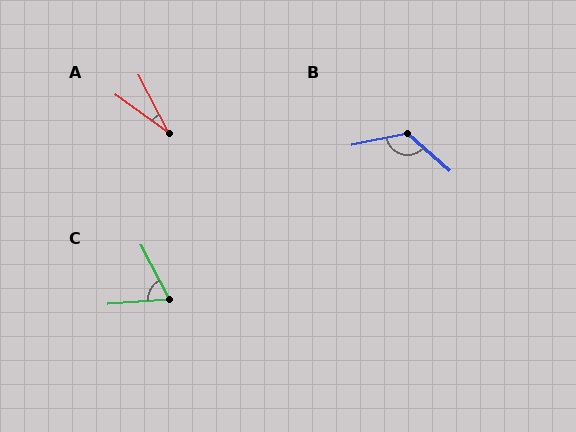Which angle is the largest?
B, at approximately 127 degrees.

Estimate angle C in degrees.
Approximately 66 degrees.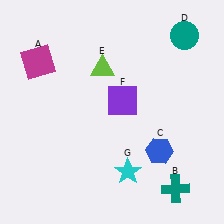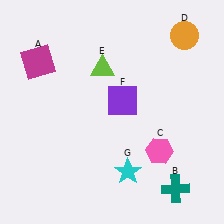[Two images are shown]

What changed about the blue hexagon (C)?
In Image 1, C is blue. In Image 2, it changed to pink.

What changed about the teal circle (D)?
In Image 1, D is teal. In Image 2, it changed to orange.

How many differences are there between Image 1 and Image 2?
There are 2 differences between the two images.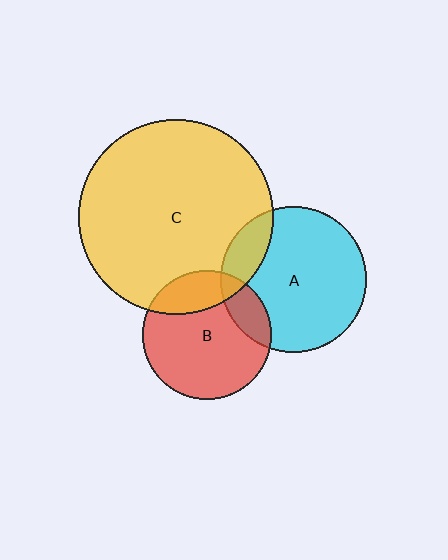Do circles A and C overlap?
Yes.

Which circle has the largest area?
Circle C (yellow).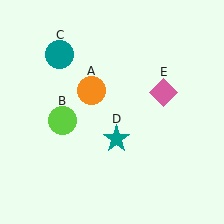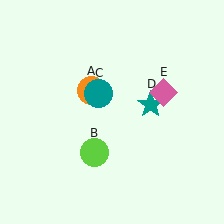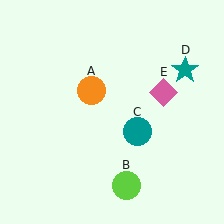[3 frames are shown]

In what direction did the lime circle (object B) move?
The lime circle (object B) moved down and to the right.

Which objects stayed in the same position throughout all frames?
Orange circle (object A) and pink diamond (object E) remained stationary.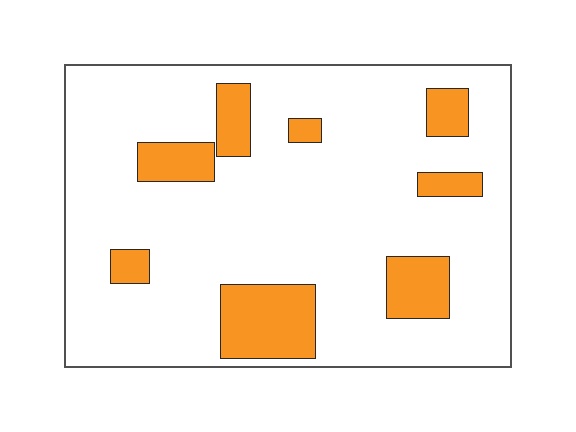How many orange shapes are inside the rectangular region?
8.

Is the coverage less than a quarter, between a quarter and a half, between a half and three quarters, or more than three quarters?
Less than a quarter.